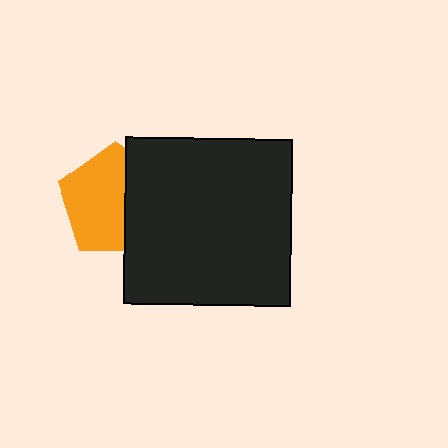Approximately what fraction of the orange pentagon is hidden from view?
Roughly 40% of the orange pentagon is hidden behind the black square.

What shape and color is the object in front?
The object in front is a black square.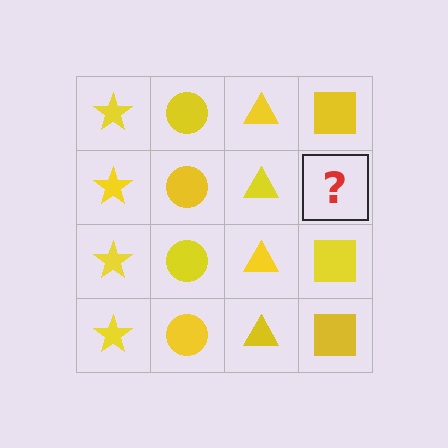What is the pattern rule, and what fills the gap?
The rule is that each column has a consistent shape. The gap should be filled with a yellow square.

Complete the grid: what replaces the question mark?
The question mark should be replaced with a yellow square.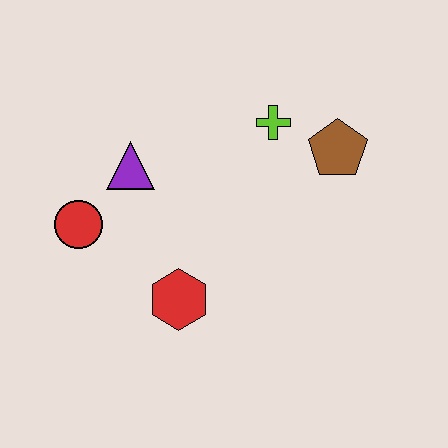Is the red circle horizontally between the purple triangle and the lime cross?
No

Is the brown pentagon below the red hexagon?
No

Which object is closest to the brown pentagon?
The lime cross is closest to the brown pentagon.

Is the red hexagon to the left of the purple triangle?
No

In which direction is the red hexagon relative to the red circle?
The red hexagon is to the right of the red circle.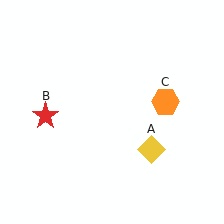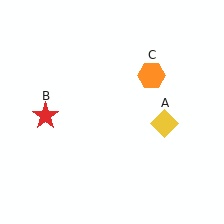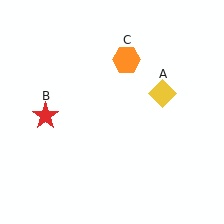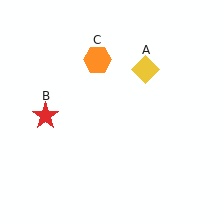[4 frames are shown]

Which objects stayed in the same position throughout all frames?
Red star (object B) remained stationary.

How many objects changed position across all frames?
2 objects changed position: yellow diamond (object A), orange hexagon (object C).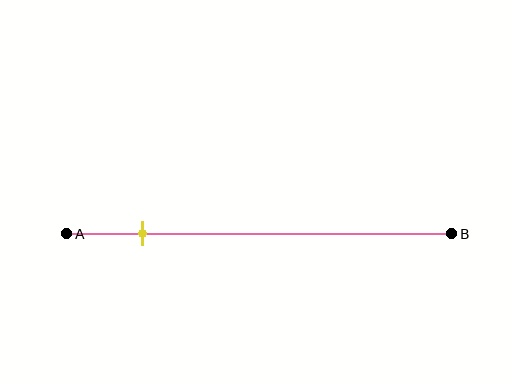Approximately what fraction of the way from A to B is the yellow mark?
The yellow mark is approximately 20% of the way from A to B.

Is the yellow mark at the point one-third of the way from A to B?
No, the mark is at about 20% from A, not at the 33% one-third point.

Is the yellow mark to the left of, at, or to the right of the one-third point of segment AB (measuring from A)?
The yellow mark is to the left of the one-third point of segment AB.